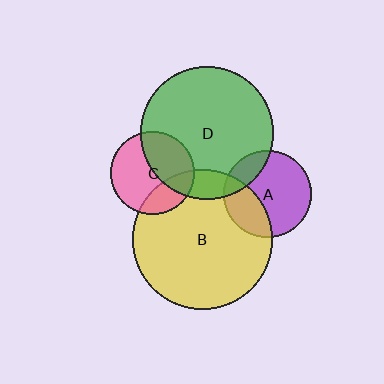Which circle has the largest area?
Circle B (yellow).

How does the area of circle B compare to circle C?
Approximately 2.9 times.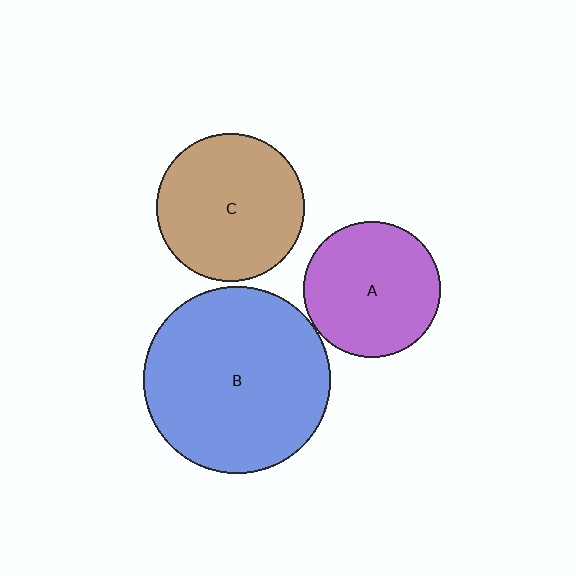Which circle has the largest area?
Circle B (blue).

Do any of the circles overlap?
No, none of the circles overlap.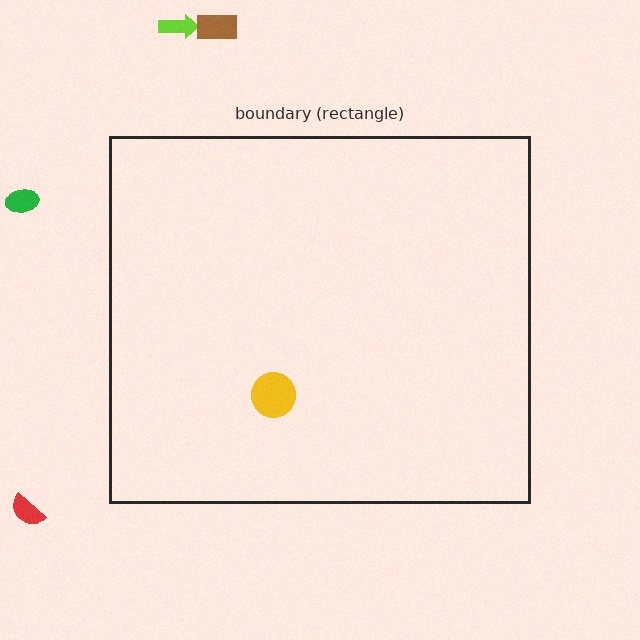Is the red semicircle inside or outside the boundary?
Outside.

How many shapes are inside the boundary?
1 inside, 4 outside.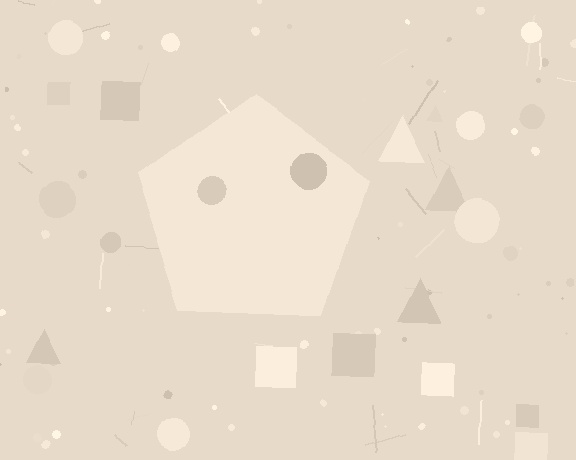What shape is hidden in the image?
A pentagon is hidden in the image.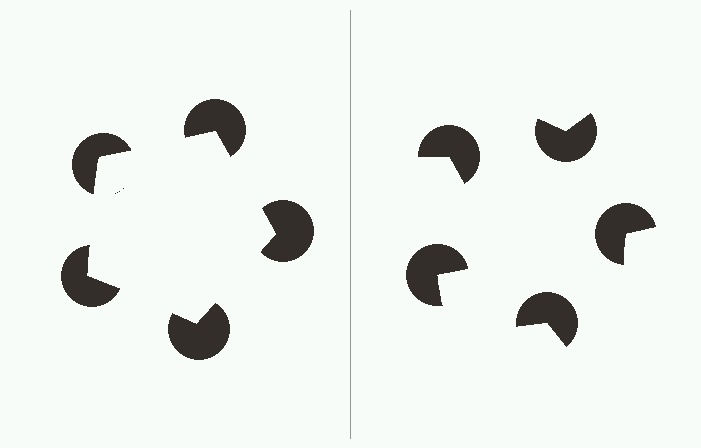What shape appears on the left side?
An illusory pentagon.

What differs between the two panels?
The pac-man discs are positioned identically on both sides; only the wedge orientations differ. On the left they align to a pentagon; on the right they are misaligned.